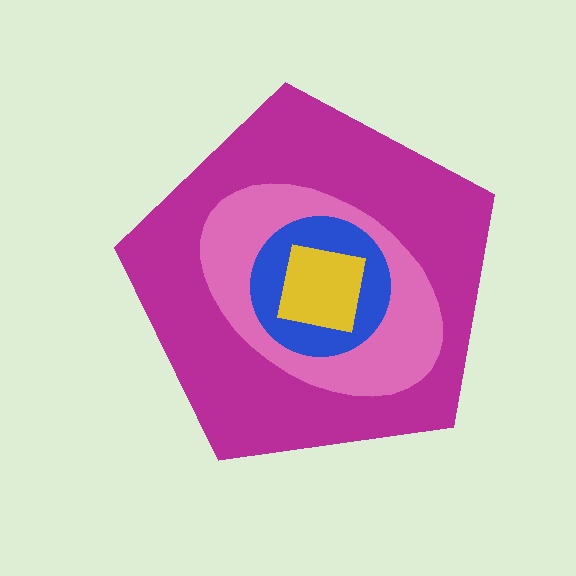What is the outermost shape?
The magenta pentagon.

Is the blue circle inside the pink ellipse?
Yes.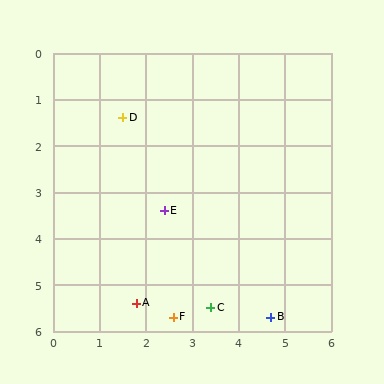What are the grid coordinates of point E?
Point E is at approximately (2.4, 3.4).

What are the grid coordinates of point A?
Point A is at approximately (1.8, 5.4).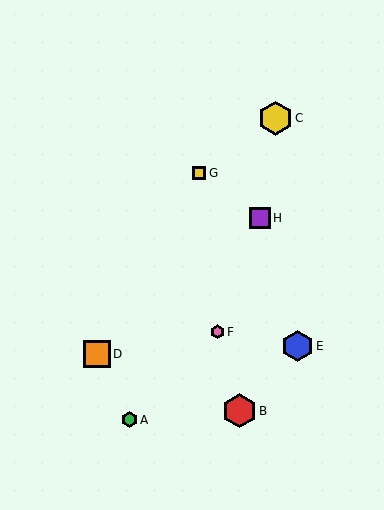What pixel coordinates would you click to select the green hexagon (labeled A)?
Click at (129, 420) to select the green hexagon A.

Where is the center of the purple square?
The center of the purple square is at (260, 218).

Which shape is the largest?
The yellow hexagon (labeled C) is the largest.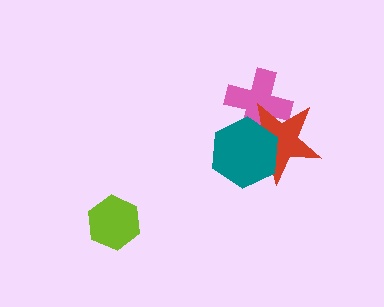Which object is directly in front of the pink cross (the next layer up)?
The red star is directly in front of the pink cross.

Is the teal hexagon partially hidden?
No, no other shape covers it.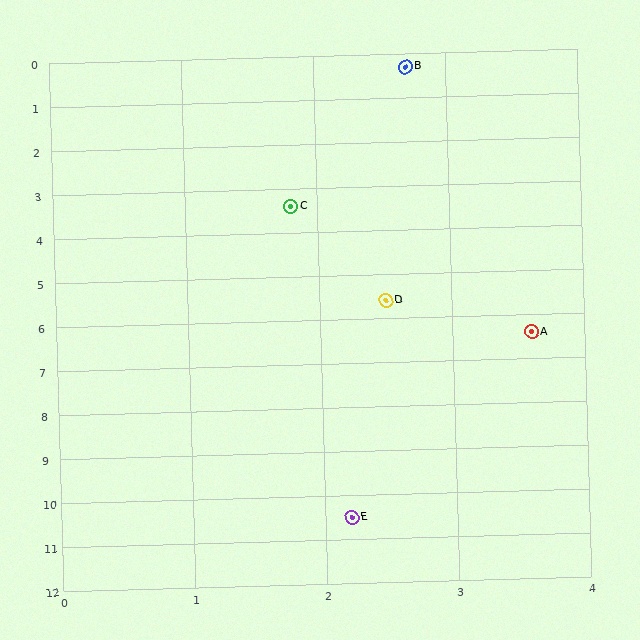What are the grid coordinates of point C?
Point C is at approximately (1.8, 3.4).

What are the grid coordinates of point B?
Point B is at approximately (2.7, 0.3).